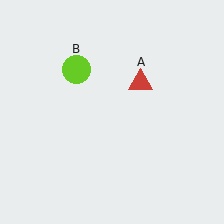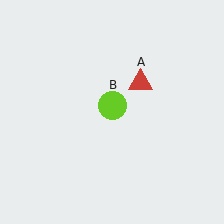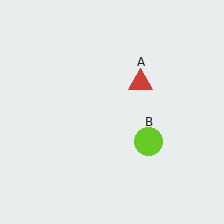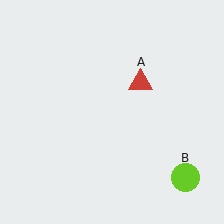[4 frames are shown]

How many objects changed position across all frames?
1 object changed position: lime circle (object B).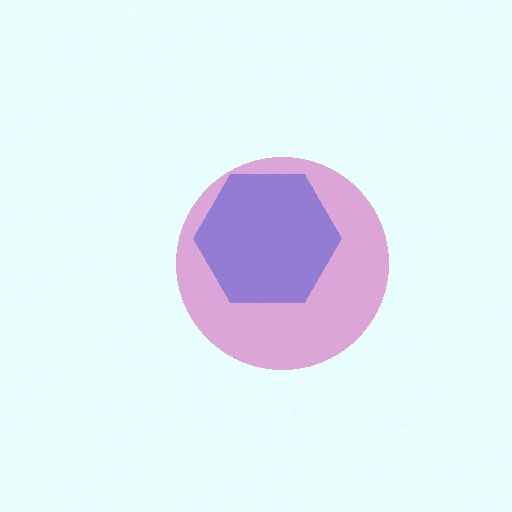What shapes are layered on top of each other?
The layered shapes are: a magenta circle, a blue hexagon.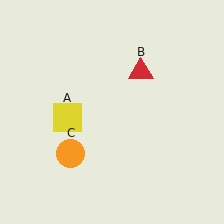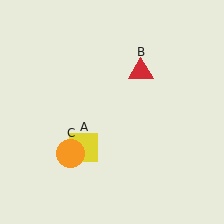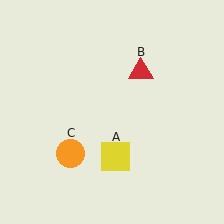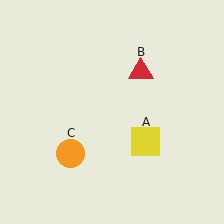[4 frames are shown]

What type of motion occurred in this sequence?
The yellow square (object A) rotated counterclockwise around the center of the scene.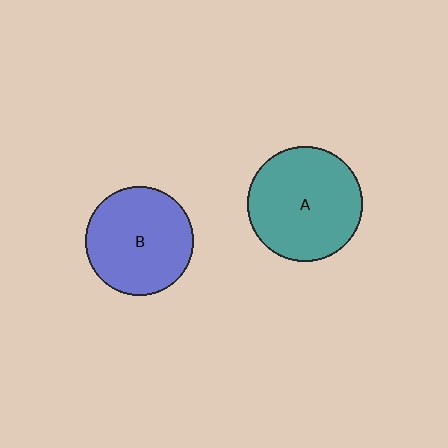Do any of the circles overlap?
No, none of the circles overlap.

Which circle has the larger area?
Circle A (teal).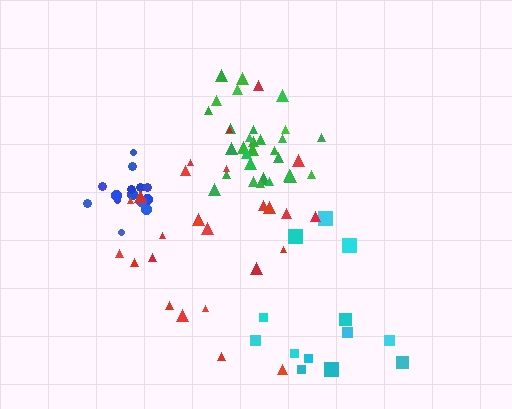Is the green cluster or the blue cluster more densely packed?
Green.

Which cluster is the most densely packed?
Green.